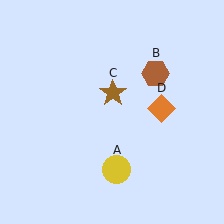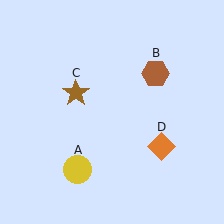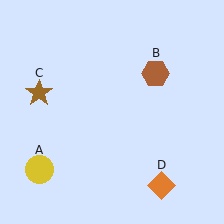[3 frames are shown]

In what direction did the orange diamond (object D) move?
The orange diamond (object D) moved down.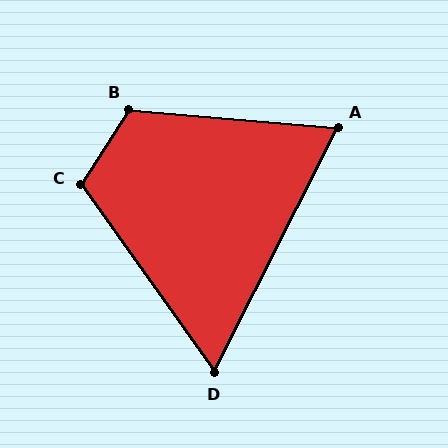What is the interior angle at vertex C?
Approximately 112 degrees (obtuse).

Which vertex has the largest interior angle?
B, at approximately 118 degrees.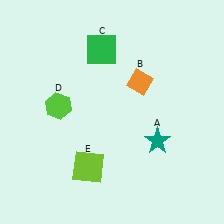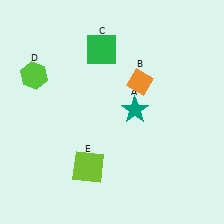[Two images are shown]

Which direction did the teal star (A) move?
The teal star (A) moved up.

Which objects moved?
The objects that moved are: the teal star (A), the lime hexagon (D).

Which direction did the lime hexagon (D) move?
The lime hexagon (D) moved up.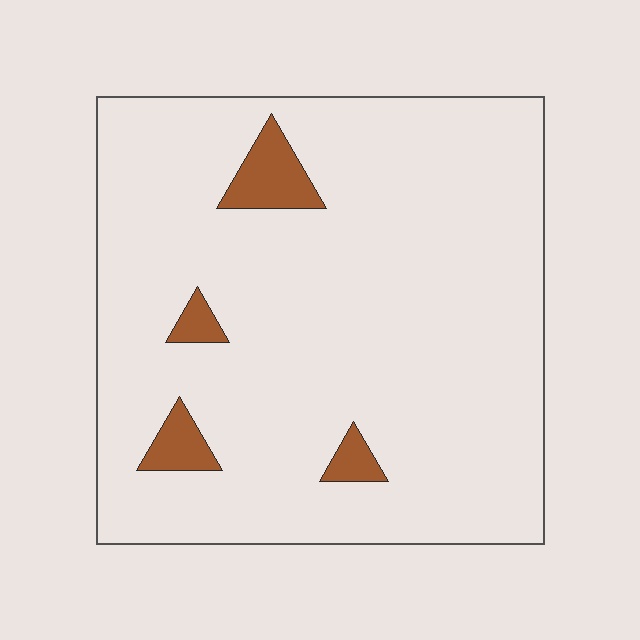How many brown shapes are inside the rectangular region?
4.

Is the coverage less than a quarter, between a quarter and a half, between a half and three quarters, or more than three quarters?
Less than a quarter.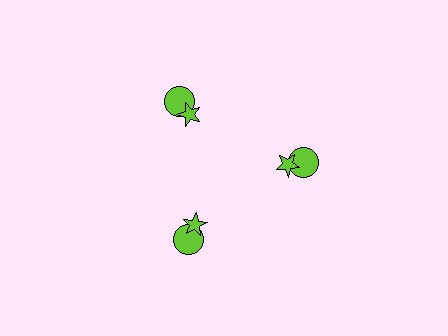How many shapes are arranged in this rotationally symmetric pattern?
There are 6 shapes, arranged in 3 groups of 2.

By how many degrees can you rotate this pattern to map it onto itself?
The pattern maps onto itself every 120 degrees of rotation.